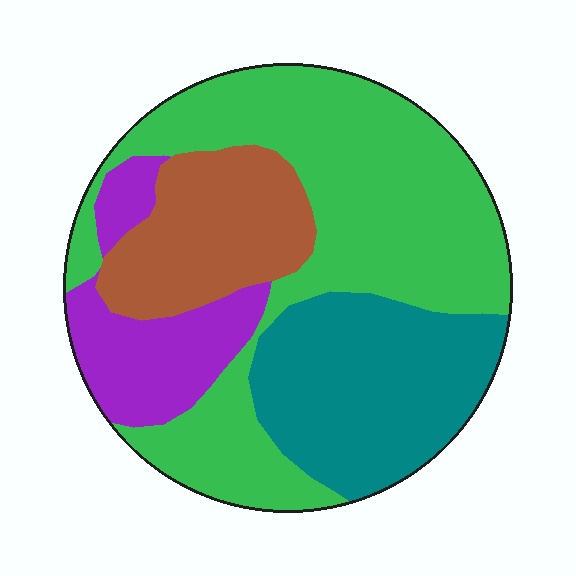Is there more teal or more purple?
Teal.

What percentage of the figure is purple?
Purple covers 14% of the figure.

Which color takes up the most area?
Green, at roughly 45%.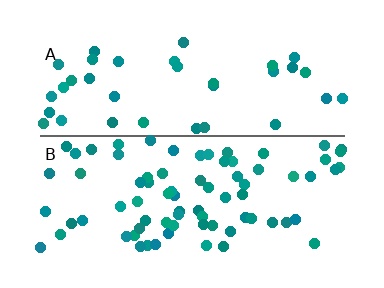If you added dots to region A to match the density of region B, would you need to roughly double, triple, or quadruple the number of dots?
Approximately double.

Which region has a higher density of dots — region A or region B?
B (the bottom).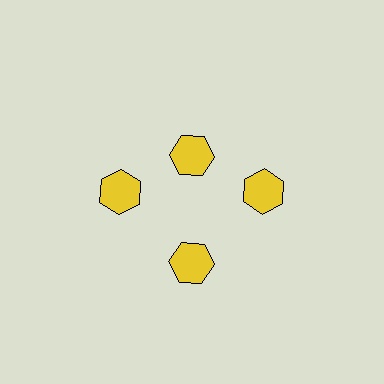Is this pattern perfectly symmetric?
No. The 4 yellow hexagons are arranged in a ring, but one element near the 12 o'clock position is pulled inward toward the center, breaking the 4-fold rotational symmetry.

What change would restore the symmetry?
The symmetry would be restored by moving it outward, back onto the ring so that all 4 hexagons sit at equal angles and equal distance from the center.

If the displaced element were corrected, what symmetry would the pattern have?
It would have 4-fold rotational symmetry — the pattern would map onto itself every 90 degrees.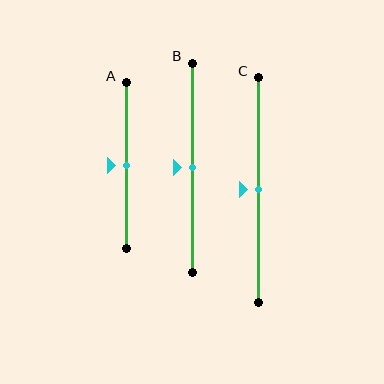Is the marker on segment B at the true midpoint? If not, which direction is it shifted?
Yes, the marker on segment B is at the true midpoint.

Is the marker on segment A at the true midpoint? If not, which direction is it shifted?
Yes, the marker on segment A is at the true midpoint.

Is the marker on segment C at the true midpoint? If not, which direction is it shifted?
Yes, the marker on segment C is at the true midpoint.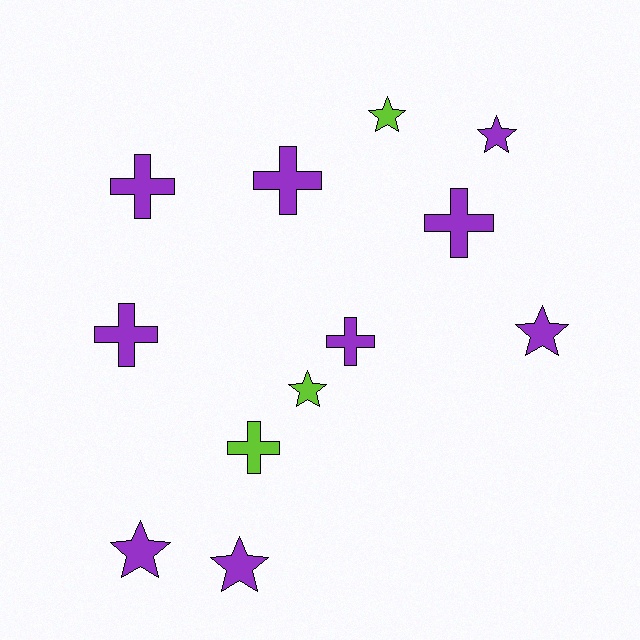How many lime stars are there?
There are 2 lime stars.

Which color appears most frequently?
Purple, with 9 objects.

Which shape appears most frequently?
Star, with 6 objects.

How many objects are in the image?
There are 12 objects.